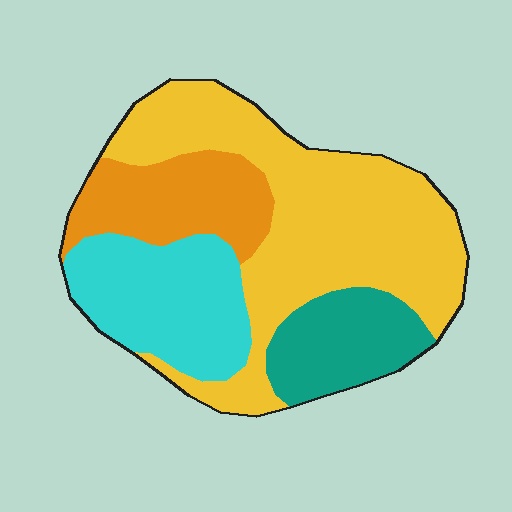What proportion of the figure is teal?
Teal takes up about one eighth (1/8) of the figure.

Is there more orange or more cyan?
Cyan.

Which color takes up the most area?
Yellow, at roughly 45%.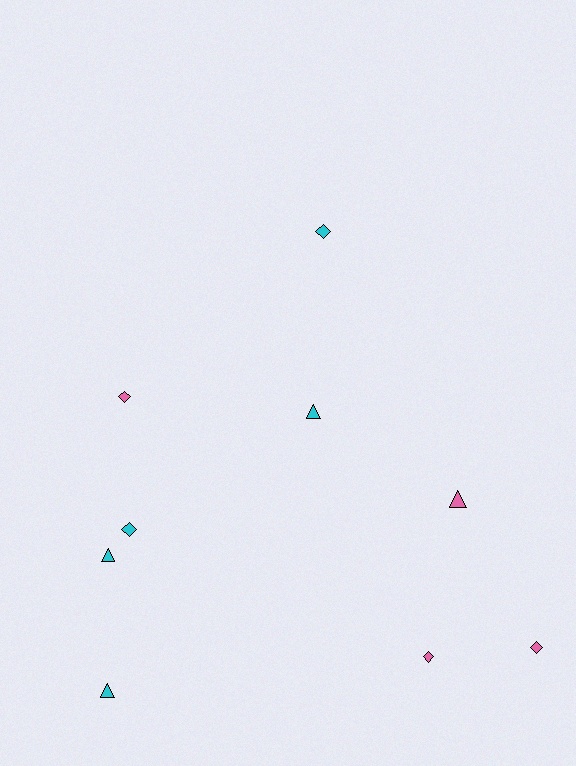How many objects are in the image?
There are 9 objects.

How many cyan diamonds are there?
There are 2 cyan diamonds.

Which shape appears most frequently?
Diamond, with 5 objects.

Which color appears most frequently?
Cyan, with 5 objects.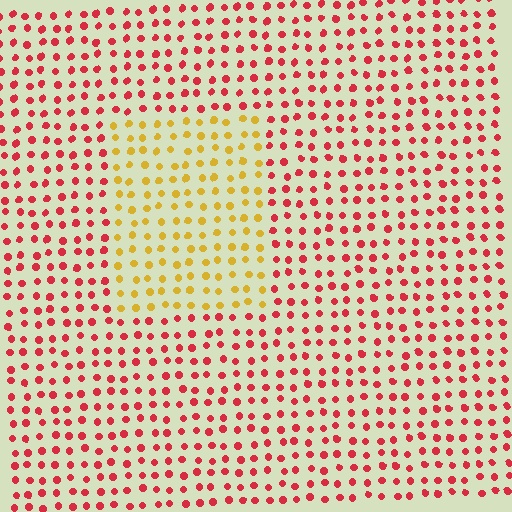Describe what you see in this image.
The image is filled with small red elements in a uniform arrangement. A rectangle-shaped region is visible where the elements are tinted to a slightly different hue, forming a subtle color boundary.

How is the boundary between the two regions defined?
The boundary is defined purely by a slight shift in hue (about 54 degrees). Spacing, size, and orientation are identical on both sides.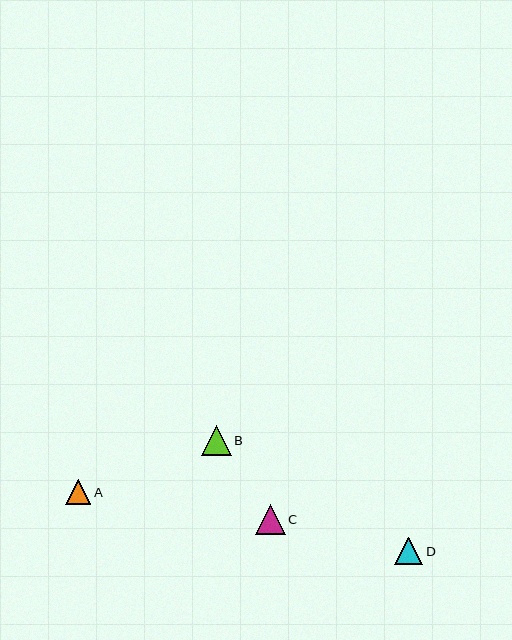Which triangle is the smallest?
Triangle A is the smallest with a size of approximately 25 pixels.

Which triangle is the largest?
Triangle C is the largest with a size of approximately 30 pixels.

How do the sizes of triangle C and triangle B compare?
Triangle C and triangle B are approximately the same size.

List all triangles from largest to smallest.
From largest to smallest: C, B, D, A.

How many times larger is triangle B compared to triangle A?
Triangle B is approximately 1.2 times the size of triangle A.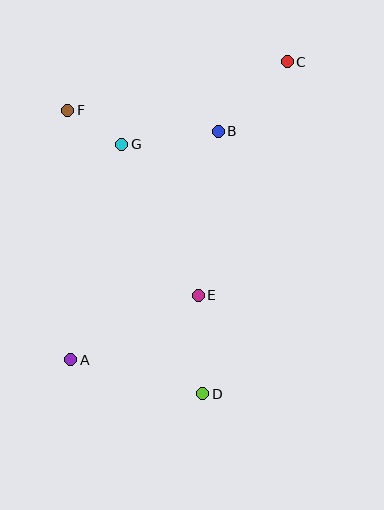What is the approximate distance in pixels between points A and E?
The distance between A and E is approximately 143 pixels.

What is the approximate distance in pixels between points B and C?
The distance between B and C is approximately 98 pixels.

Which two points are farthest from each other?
Points A and C are farthest from each other.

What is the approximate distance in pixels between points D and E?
The distance between D and E is approximately 99 pixels.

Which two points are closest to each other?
Points F and G are closest to each other.